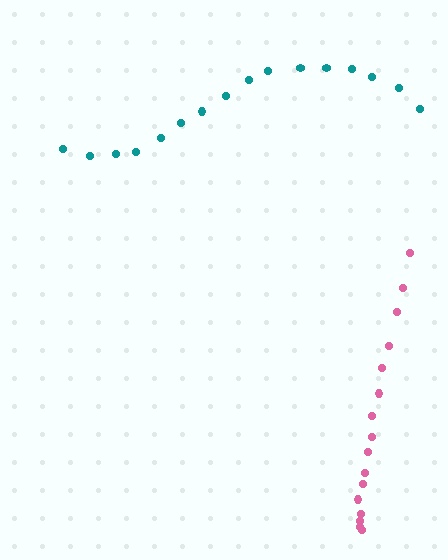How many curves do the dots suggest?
There are 2 distinct paths.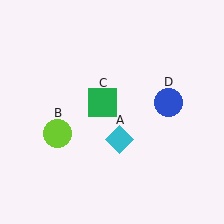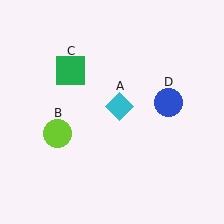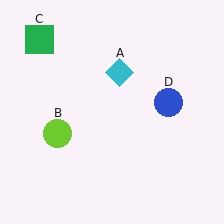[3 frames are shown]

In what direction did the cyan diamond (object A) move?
The cyan diamond (object A) moved up.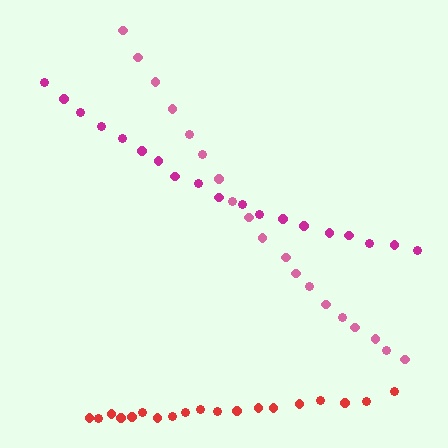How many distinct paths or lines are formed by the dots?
There are 3 distinct paths.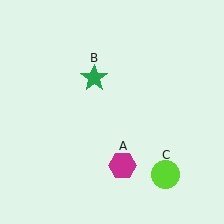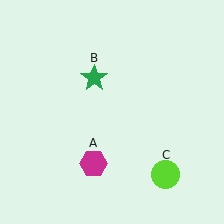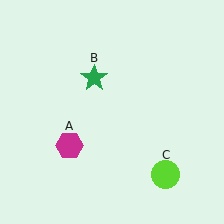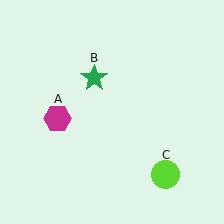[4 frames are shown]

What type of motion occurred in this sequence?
The magenta hexagon (object A) rotated clockwise around the center of the scene.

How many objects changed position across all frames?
1 object changed position: magenta hexagon (object A).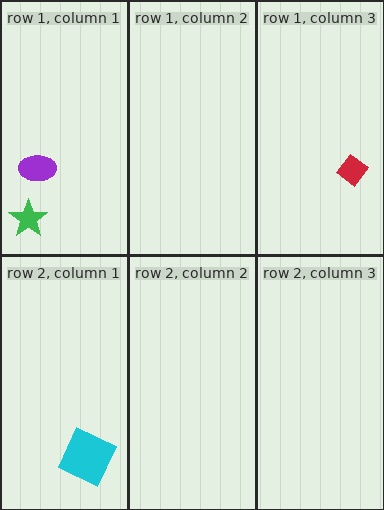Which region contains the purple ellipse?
The row 1, column 1 region.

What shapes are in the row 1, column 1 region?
The purple ellipse, the green star.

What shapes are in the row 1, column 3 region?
The red diamond.